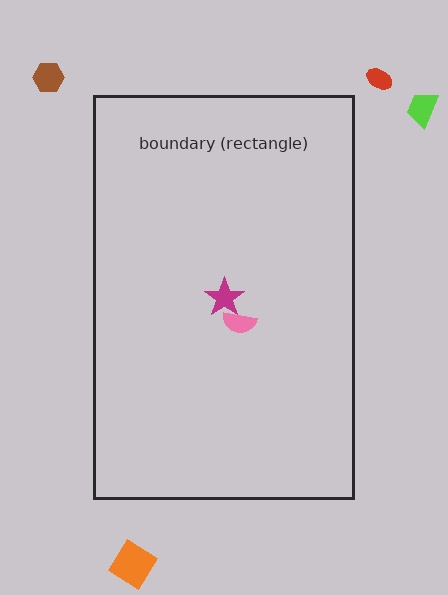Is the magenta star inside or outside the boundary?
Inside.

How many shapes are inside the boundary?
2 inside, 4 outside.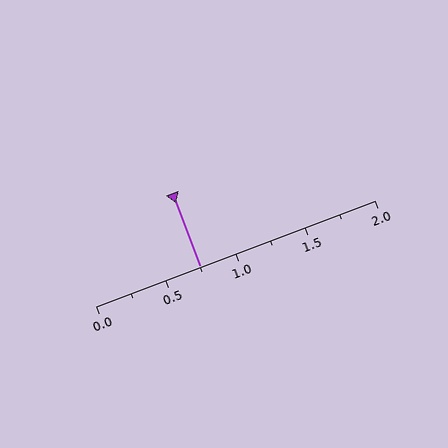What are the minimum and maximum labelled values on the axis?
The axis runs from 0.0 to 2.0.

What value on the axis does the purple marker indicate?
The marker indicates approximately 0.75.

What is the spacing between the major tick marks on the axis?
The major ticks are spaced 0.5 apart.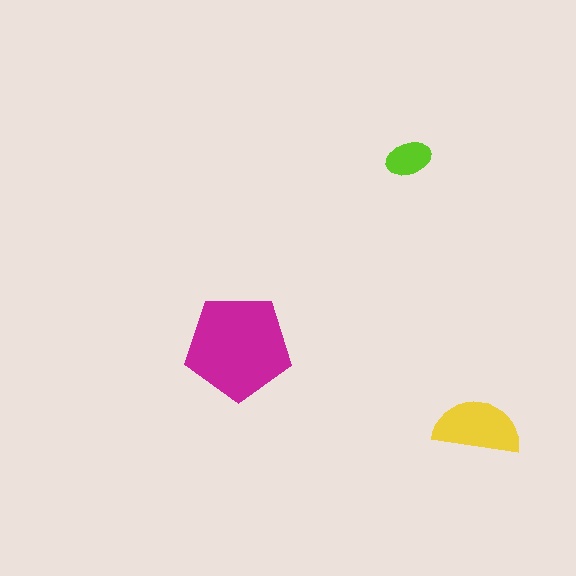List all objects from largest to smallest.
The magenta pentagon, the yellow semicircle, the lime ellipse.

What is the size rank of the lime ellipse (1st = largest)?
3rd.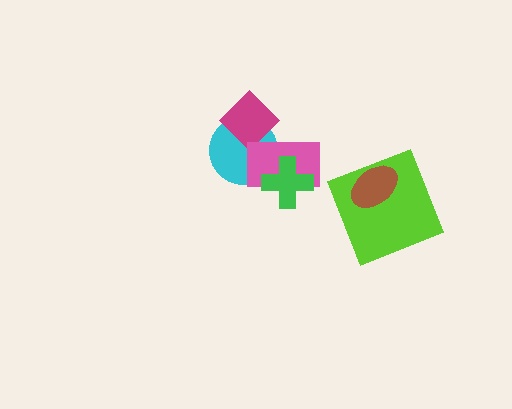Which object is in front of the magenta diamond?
The pink rectangle is in front of the magenta diamond.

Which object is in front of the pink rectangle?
The green cross is in front of the pink rectangle.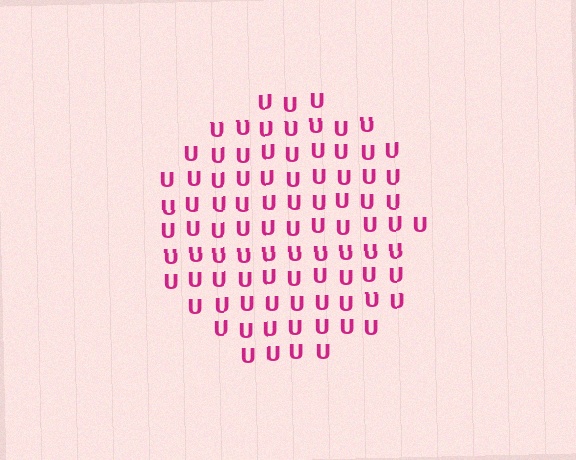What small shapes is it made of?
It is made of small letter U's.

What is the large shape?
The large shape is a circle.